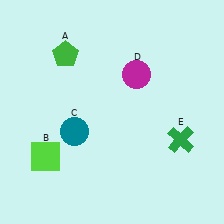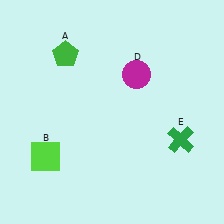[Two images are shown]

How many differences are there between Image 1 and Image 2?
There is 1 difference between the two images.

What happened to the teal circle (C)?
The teal circle (C) was removed in Image 2. It was in the bottom-left area of Image 1.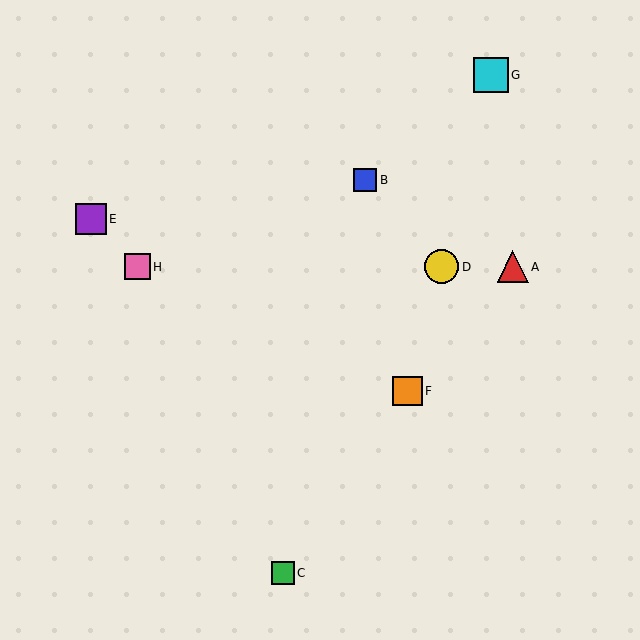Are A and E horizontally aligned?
No, A is at y≈267 and E is at y≈219.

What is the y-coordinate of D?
Object D is at y≈267.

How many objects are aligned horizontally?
3 objects (A, D, H) are aligned horizontally.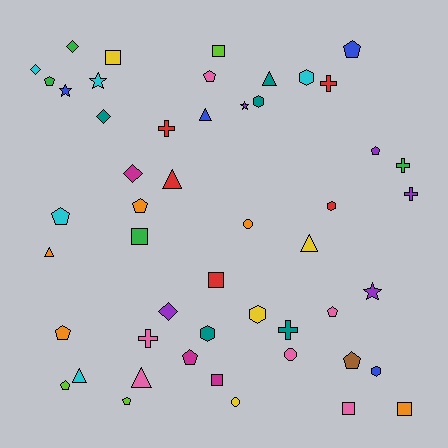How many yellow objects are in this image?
There are 4 yellow objects.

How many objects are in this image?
There are 50 objects.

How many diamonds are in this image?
There are 5 diamonds.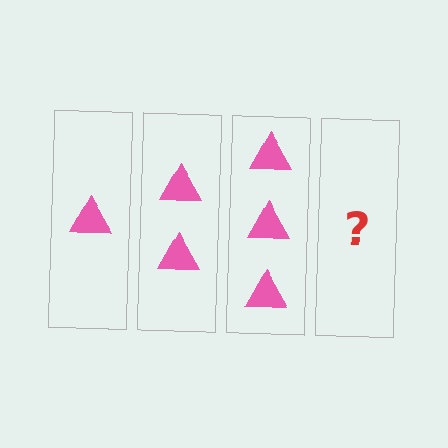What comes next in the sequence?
The next element should be 4 triangles.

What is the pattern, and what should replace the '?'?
The pattern is that each step adds one more triangle. The '?' should be 4 triangles.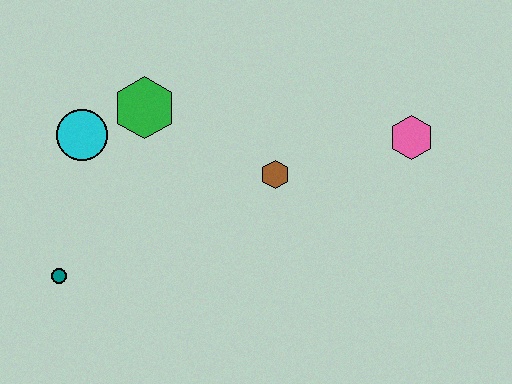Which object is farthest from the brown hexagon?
The teal circle is farthest from the brown hexagon.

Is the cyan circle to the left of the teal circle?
No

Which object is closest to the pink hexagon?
The brown hexagon is closest to the pink hexagon.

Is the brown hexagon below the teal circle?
No